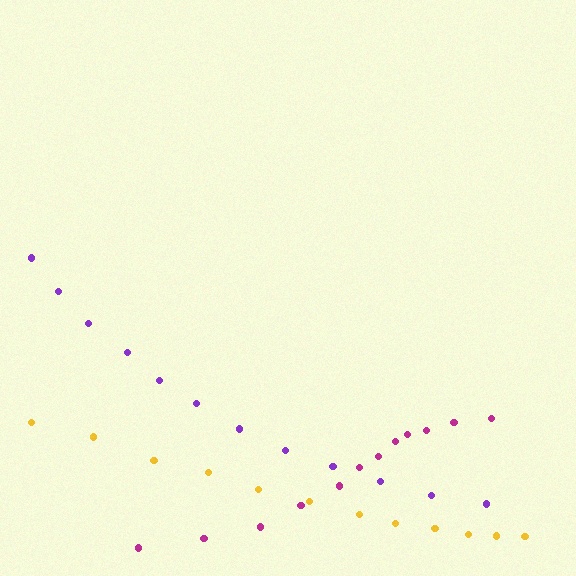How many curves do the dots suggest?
There are 3 distinct paths.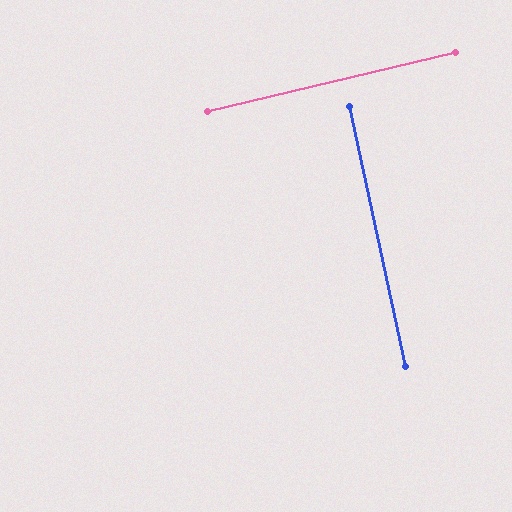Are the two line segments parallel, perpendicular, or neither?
Perpendicular — they meet at approximately 89°.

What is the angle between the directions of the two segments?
Approximately 89 degrees.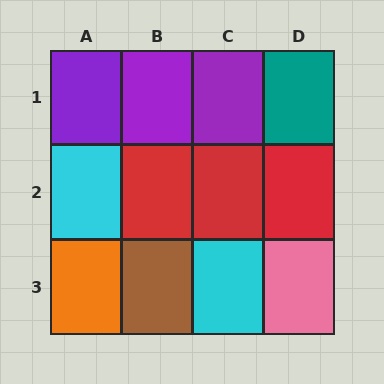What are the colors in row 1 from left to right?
Purple, purple, purple, teal.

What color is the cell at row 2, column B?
Red.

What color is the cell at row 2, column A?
Cyan.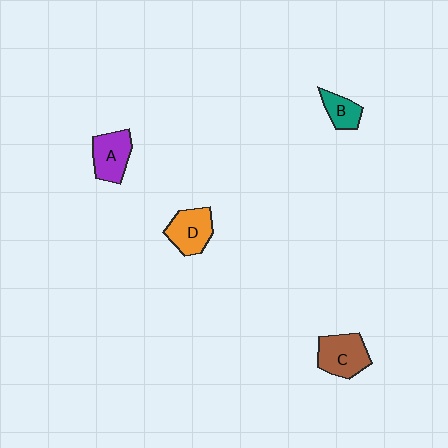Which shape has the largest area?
Shape C (brown).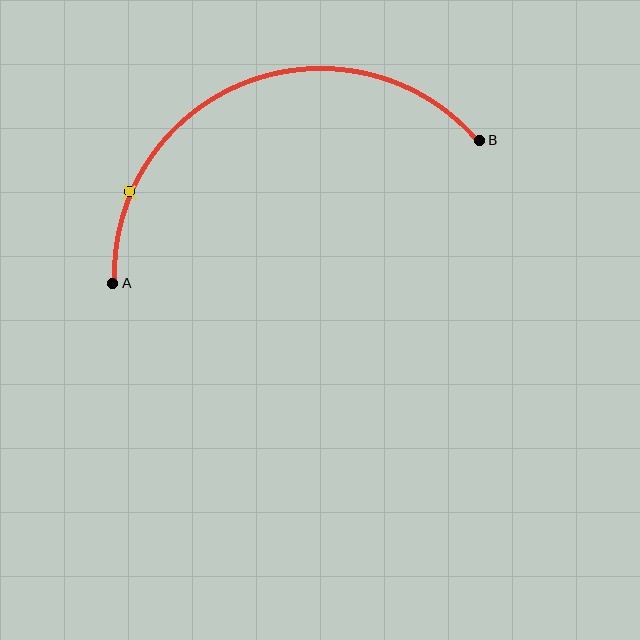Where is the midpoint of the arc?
The arc midpoint is the point on the curve farthest from the straight line joining A and B. It sits above that line.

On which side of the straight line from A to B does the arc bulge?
The arc bulges above the straight line connecting A and B.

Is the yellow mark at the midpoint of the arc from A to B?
No. The yellow mark lies on the arc but is closer to endpoint A. The arc midpoint would be at the point on the curve equidistant along the arc from both A and B.